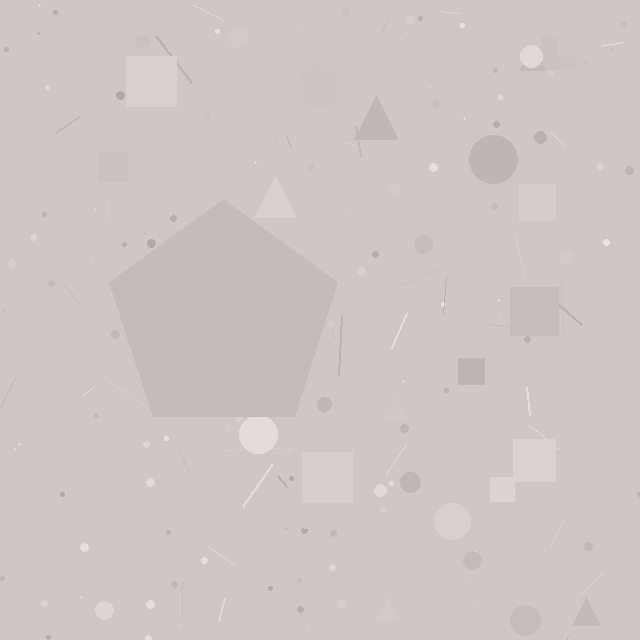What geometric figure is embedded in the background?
A pentagon is embedded in the background.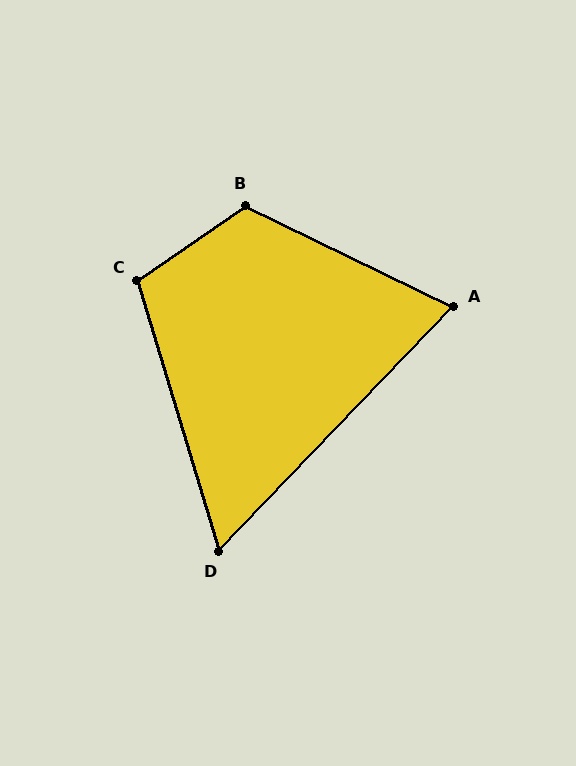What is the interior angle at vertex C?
Approximately 108 degrees (obtuse).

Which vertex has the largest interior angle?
B, at approximately 119 degrees.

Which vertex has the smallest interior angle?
D, at approximately 61 degrees.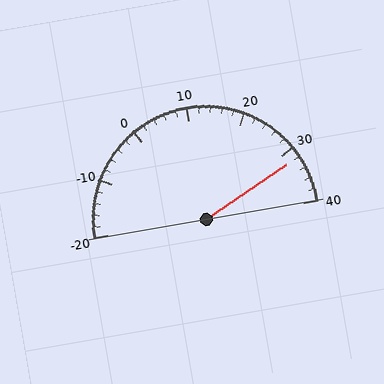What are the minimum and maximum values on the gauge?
The gauge ranges from -20 to 40.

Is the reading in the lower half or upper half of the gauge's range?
The reading is in the upper half of the range (-20 to 40).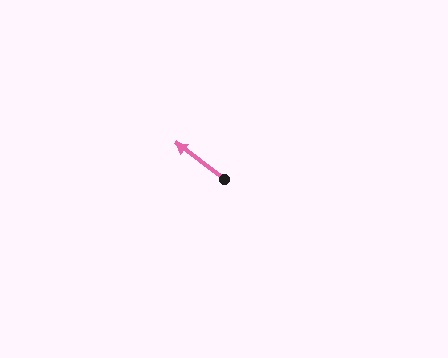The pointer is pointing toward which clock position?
Roughly 10 o'clock.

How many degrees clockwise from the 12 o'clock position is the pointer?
Approximately 307 degrees.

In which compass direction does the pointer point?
Northwest.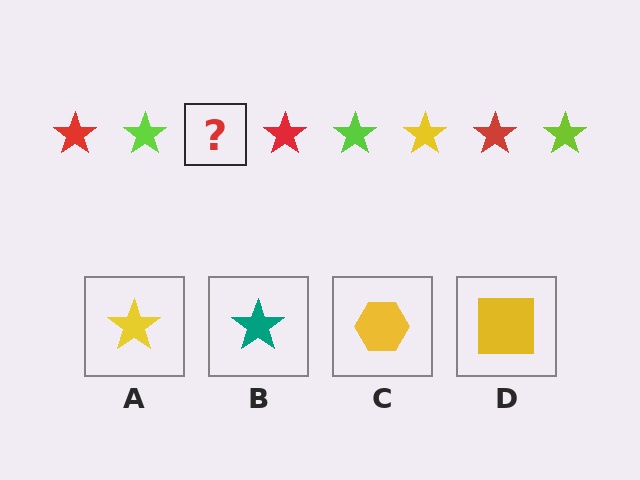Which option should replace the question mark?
Option A.